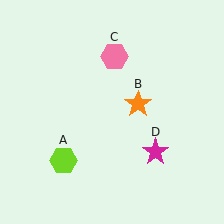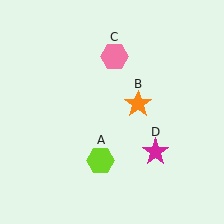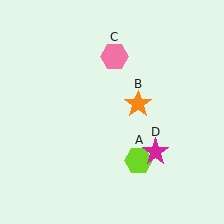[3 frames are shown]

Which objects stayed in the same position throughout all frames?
Orange star (object B) and pink hexagon (object C) and magenta star (object D) remained stationary.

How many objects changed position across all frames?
1 object changed position: lime hexagon (object A).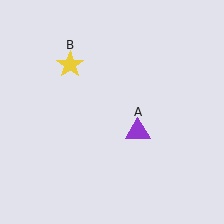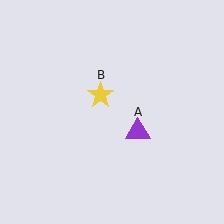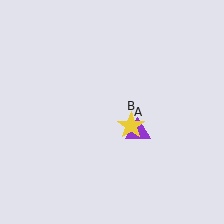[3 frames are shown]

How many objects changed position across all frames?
1 object changed position: yellow star (object B).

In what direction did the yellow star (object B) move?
The yellow star (object B) moved down and to the right.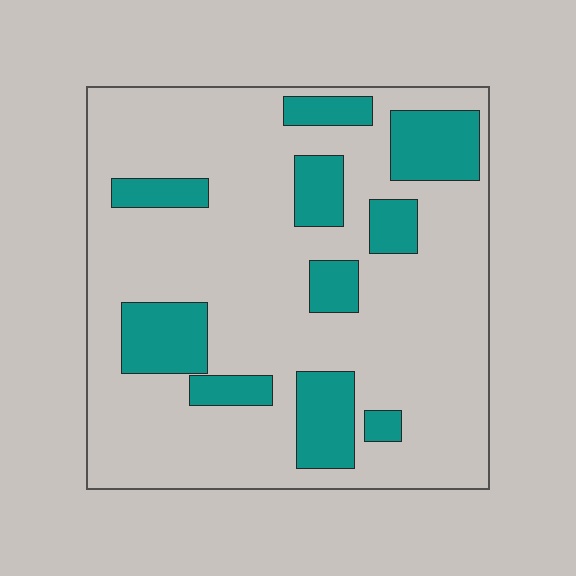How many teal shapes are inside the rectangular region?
10.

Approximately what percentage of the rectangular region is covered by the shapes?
Approximately 25%.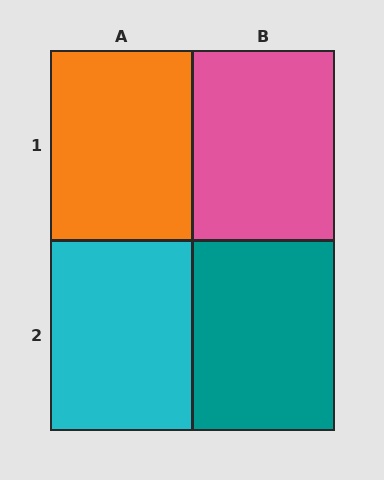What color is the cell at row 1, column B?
Pink.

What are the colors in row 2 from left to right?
Cyan, teal.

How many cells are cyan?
1 cell is cyan.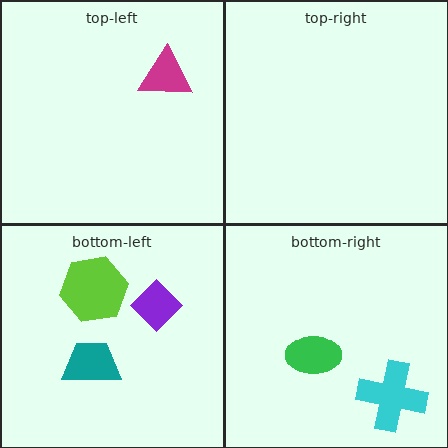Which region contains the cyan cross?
The bottom-right region.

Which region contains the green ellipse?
The bottom-right region.